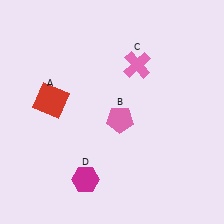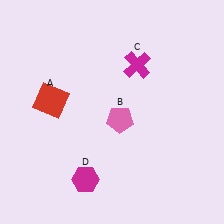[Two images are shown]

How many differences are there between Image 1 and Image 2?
There is 1 difference between the two images.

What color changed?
The cross (C) changed from pink in Image 1 to magenta in Image 2.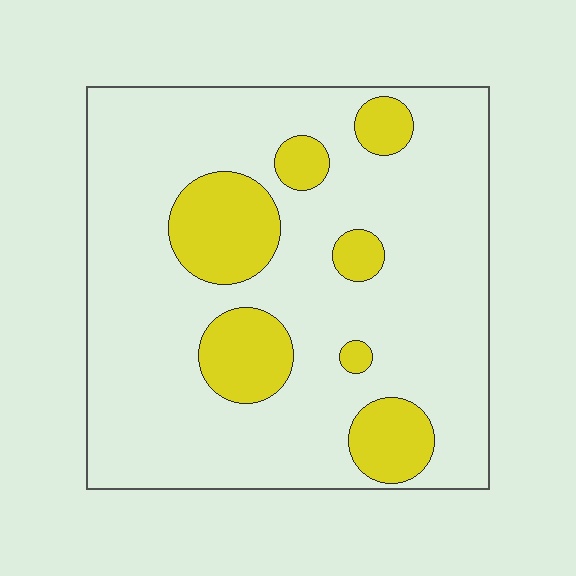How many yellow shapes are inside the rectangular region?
7.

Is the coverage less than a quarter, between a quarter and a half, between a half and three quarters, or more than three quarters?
Less than a quarter.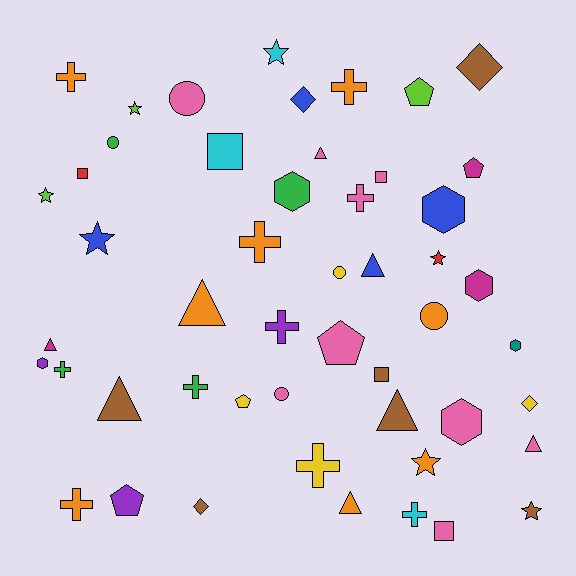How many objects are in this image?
There are 50 objects.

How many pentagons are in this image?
There are 5 pentagons.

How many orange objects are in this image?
There are 8 orange objects.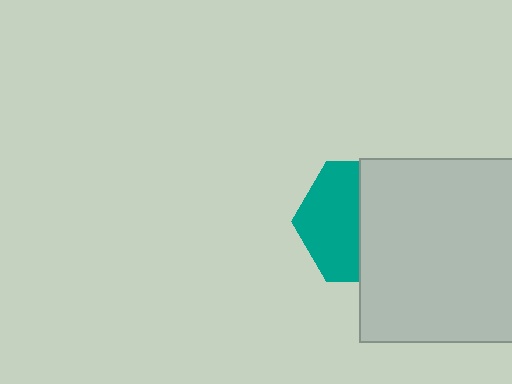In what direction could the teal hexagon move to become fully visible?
The teal hexagon could move left. That would shift it out from behind the light gray square entirely.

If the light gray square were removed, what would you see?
You would see the complete teal hexagon.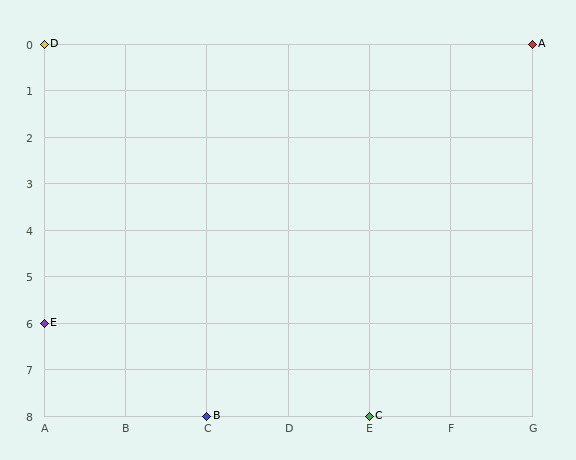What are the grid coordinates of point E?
Point E is at grid coordinates (A, 6).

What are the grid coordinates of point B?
Point B is at grid coordinates (C, 8).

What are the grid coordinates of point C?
Point C is at grid coordinates (E, 8).